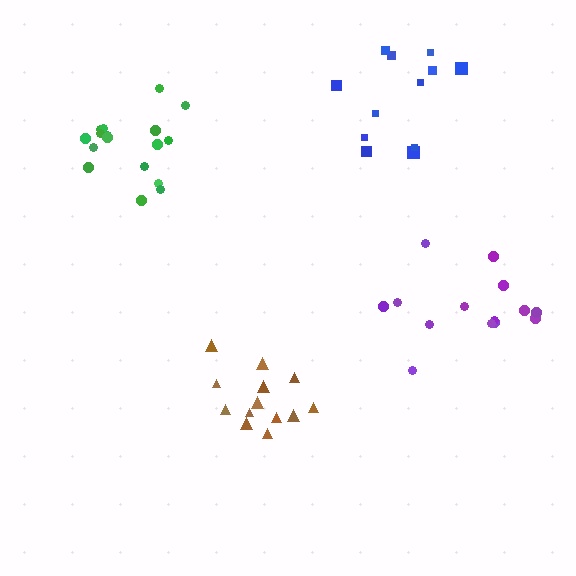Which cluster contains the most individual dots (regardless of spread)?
Green (17).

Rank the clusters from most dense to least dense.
green, blue, brown, purple.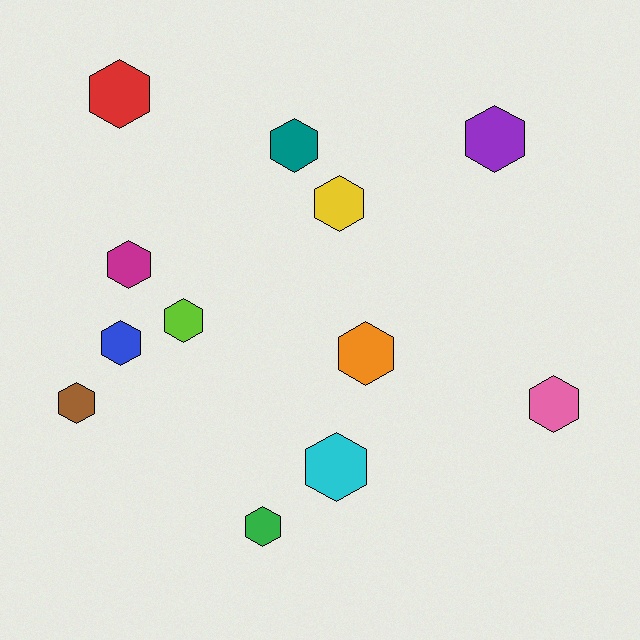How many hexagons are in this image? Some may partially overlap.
There are 12 hexagons.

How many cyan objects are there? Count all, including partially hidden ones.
There is 1 cyan object.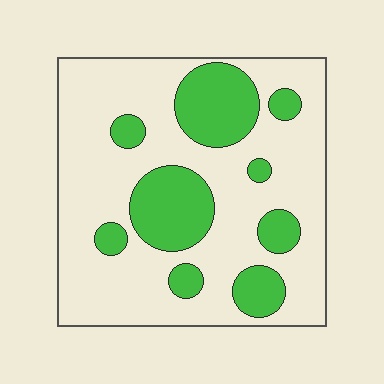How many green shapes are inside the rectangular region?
9.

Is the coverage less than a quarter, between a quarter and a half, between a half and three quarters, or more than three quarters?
Between a quarter and a half.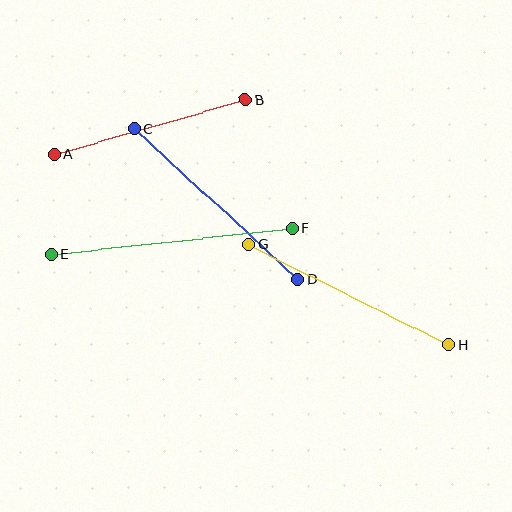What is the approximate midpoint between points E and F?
The midpoint is at approximately (172, 241) pixels.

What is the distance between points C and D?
The distance is approximately 222 pixels.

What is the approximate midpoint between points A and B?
The midpoint is at approximately (150, 127) pixels.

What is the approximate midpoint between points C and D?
The midpoint is at approximately (216, 204) pixels.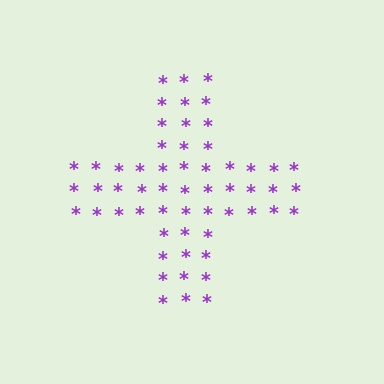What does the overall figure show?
The overall figure shows a cross.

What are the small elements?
The small elements are asterisks.